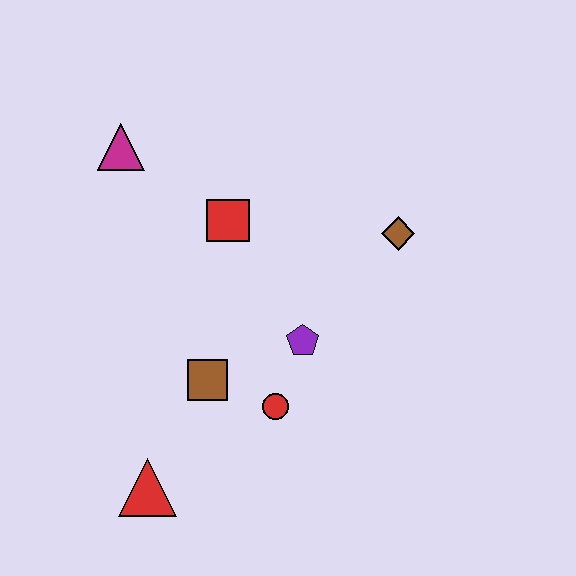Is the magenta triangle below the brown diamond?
No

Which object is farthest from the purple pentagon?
The magenta triangle is farthest from the purple pentagon.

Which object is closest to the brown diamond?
The purple pentagon is closest to the brown diamond.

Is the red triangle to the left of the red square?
Yes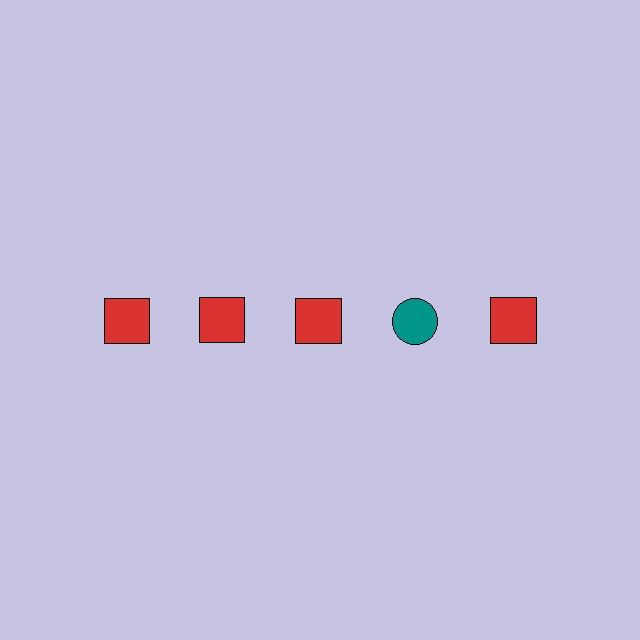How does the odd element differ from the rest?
It differs in both color (teal instead of red) and shape (circle instead of square).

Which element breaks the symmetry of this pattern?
The teal circle in the top row, second from right column breaks the symmetry. All other shapes are red squares.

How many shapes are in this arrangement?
There are 5 shapes arranged in a grid pattern.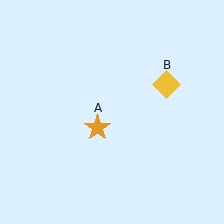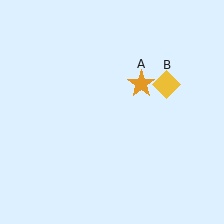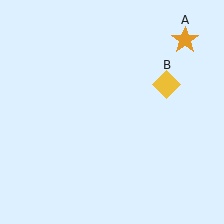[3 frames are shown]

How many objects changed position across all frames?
1 object changed position: orange star (object A).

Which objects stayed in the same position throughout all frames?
Yellow diamond (object B) remained stationary.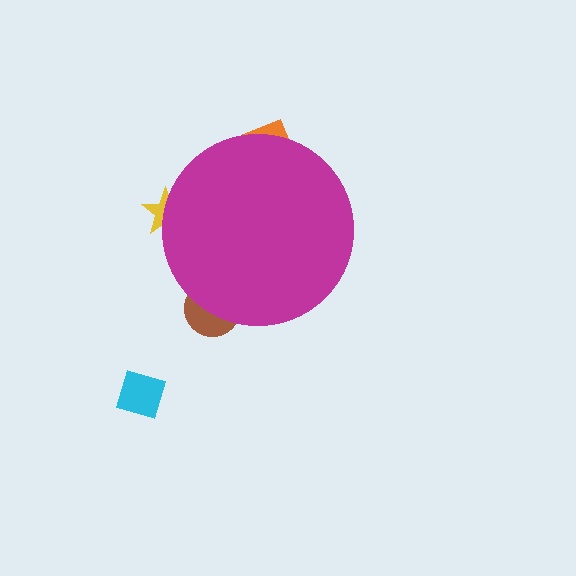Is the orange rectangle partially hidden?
Yes, the orange rectangle is partially hidden behind the magenta circle.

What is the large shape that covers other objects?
A magenta circle.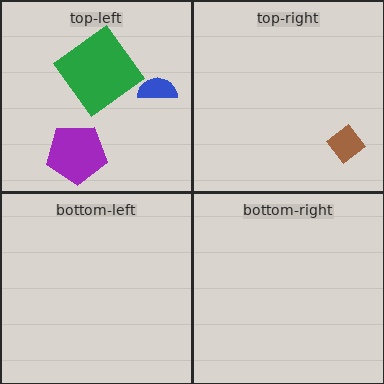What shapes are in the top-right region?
The brown diamond.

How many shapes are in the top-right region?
1.